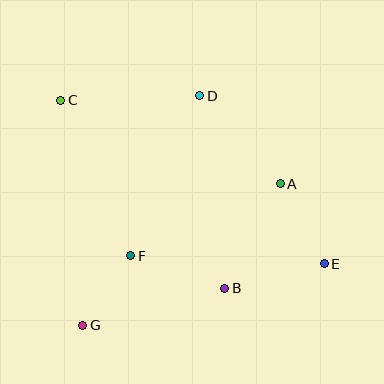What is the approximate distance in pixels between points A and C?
The distance between A and C is approximately 235 pixels.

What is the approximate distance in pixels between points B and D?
The distance between B and D is approximately 194 pixels.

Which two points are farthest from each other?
Points C and E are farthest from each other.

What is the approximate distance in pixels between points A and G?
The distance between A and G is approximately 243 pixels.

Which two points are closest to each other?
Points F and G are closest to each other.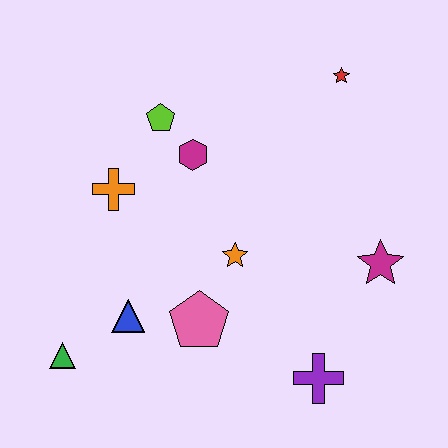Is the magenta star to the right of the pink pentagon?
Yes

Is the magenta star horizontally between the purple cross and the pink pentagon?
No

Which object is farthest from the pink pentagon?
The red star is farthest from the pink pentagon.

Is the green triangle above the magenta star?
No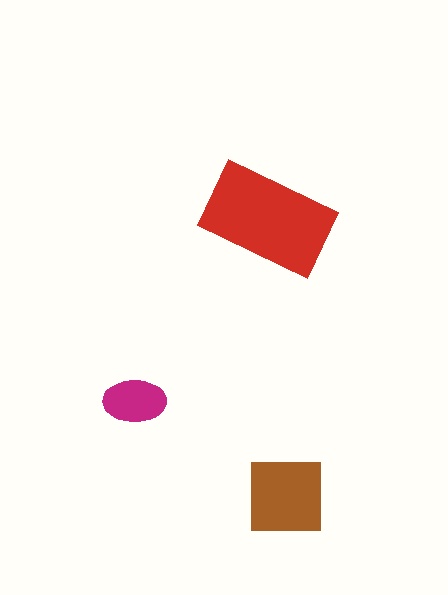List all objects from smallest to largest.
The magenta ellipse, the brown square, the red rectangle.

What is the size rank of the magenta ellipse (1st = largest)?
3rd.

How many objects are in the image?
There are 3 objects in the image.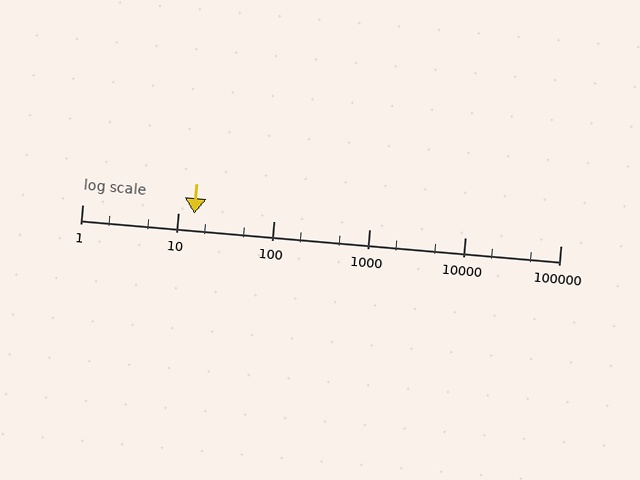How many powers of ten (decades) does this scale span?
The scale spans 5 decades, from 1 to 100000.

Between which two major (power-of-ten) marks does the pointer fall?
The pointer is between 10 and 100.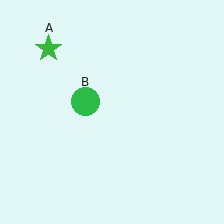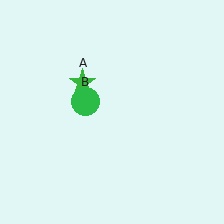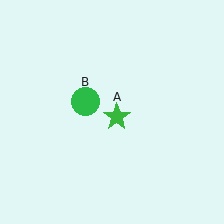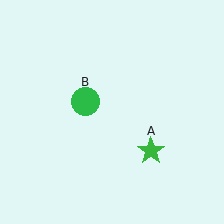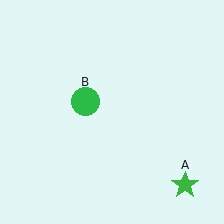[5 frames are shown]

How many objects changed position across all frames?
1 object changed position: green star (object A).